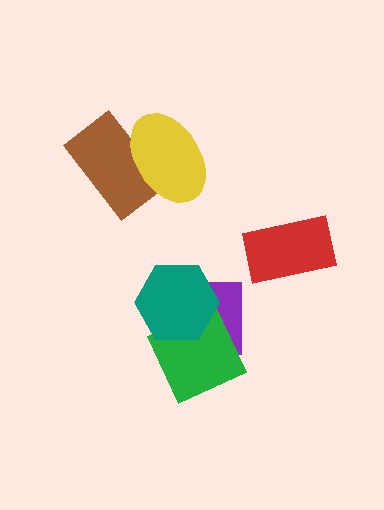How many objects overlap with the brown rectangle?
1 object overlaps with the brown rectangle.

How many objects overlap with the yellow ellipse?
1 object overlaps with the yellow ellipse.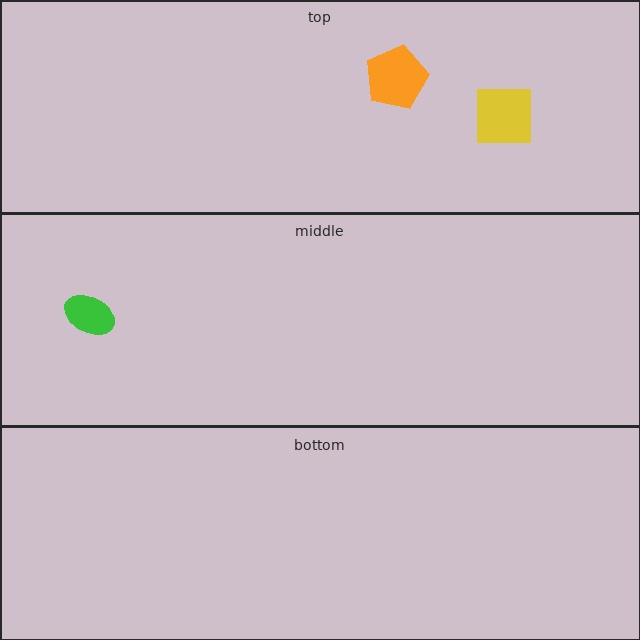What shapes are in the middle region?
The green ellipse.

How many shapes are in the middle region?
1.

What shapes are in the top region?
The yellow square, the orange pentagon.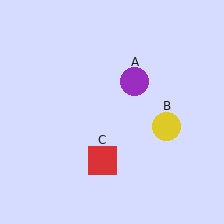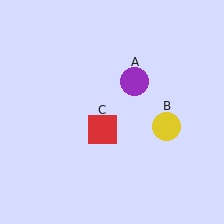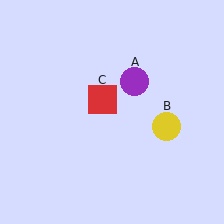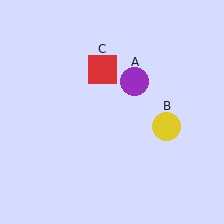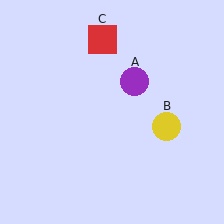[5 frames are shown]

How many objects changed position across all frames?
1 object changed position: red square (object C).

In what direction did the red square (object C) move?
The red square (object C) moved up.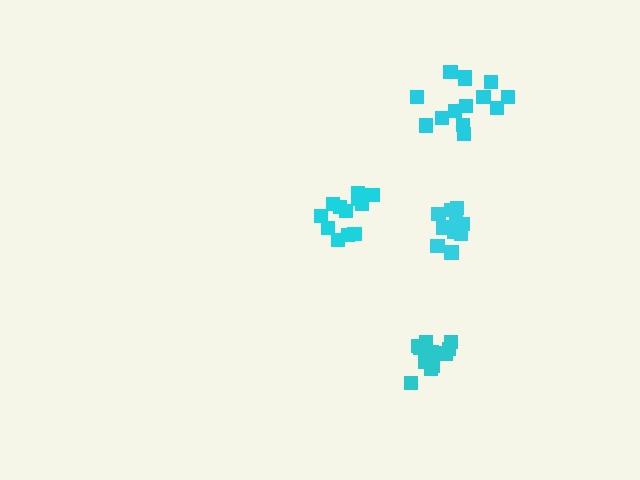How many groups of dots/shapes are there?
There are 4 groups.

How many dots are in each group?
Group 1: 11 dots, Group 2: 11 dots, Group 3: 12 dots, Group 4: 14 dots (48 total).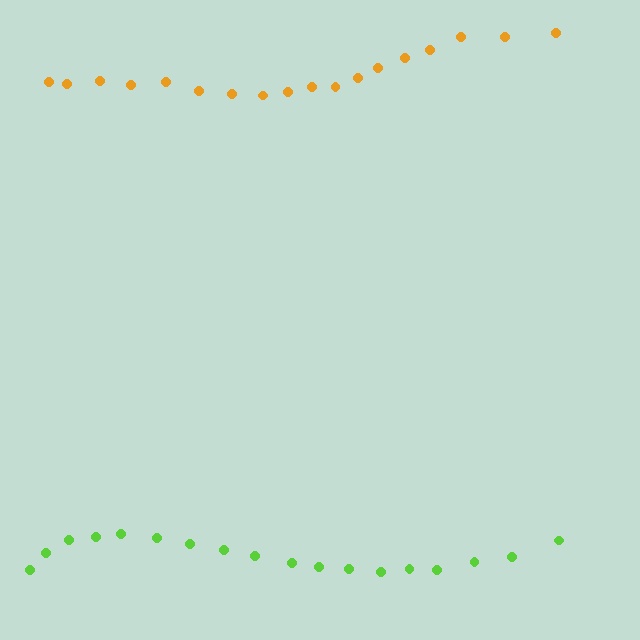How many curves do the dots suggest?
There are 2 distinct paths.